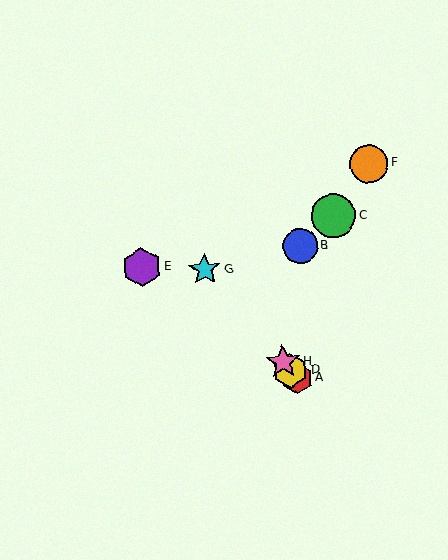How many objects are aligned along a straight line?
4 objects (A, D, G, H) are aligned along a straight line.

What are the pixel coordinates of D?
Object D is at (291, 371).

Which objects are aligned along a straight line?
Objects A, D, G, H are aligned along a straight line.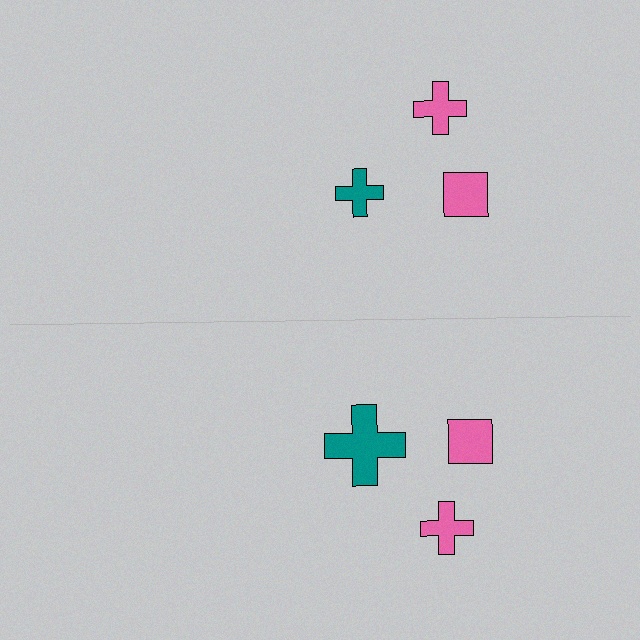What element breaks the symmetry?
The teal cross on the bottom side has a different size than its mirror counterpart.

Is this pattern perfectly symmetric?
No, the pattern is not perfectly symmetric. The teal cross on the bottom side has a different size than its mirror counterpart.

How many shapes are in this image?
There are 6 shapes in this image.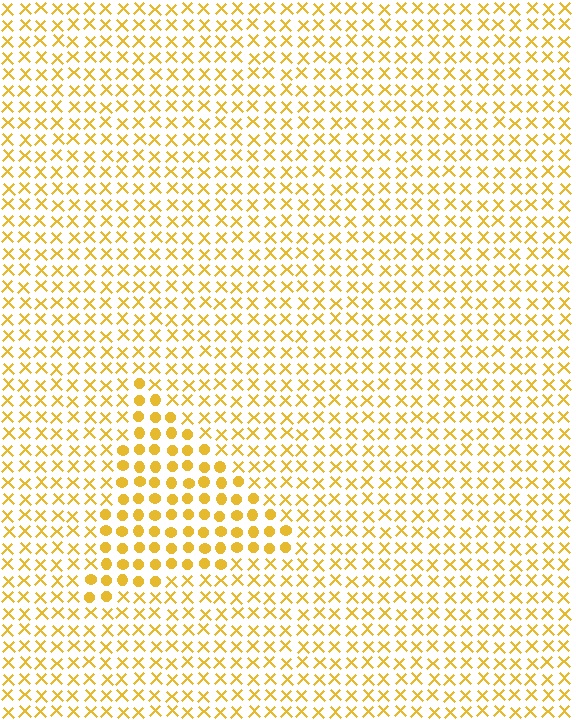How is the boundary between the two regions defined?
The boundary is defined by a change in element shape: circles inside vs. X marks outside. All elements share the same color and spacing.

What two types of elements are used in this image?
The image uses circles inside the triangle region and X marks outside it.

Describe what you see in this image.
The image is filled with small yellow elements arranged in a uniform grid. A triangle-shaped region contains circles, while the surrounding area contains X marks. The boundary is defined purely by the change in element shape.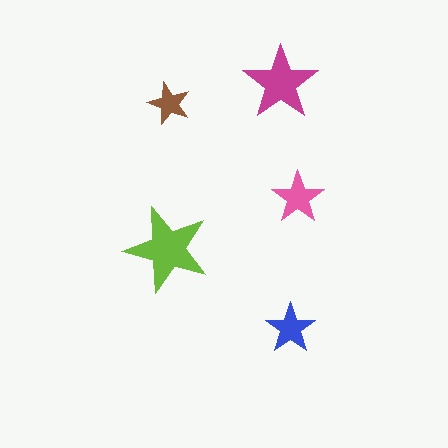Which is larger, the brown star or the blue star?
The blue one.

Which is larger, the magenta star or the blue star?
The magenta one.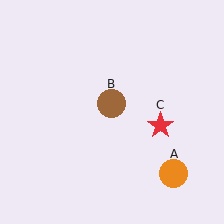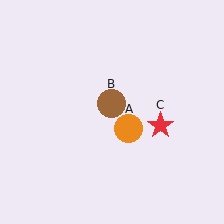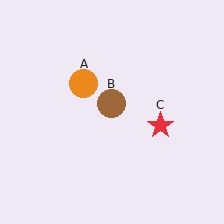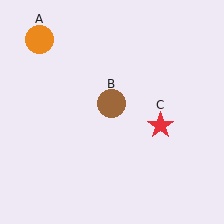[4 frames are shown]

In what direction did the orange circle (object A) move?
The orange circle (object A) moved up and to the left.